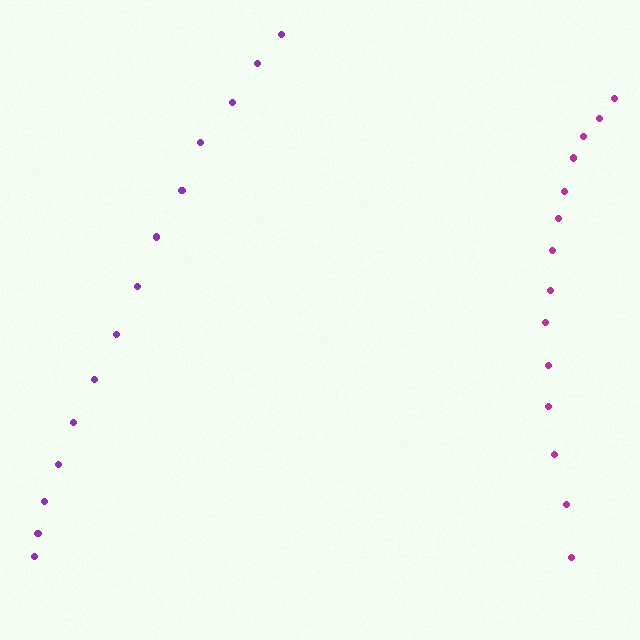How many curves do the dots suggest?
There are 2 distinct paths.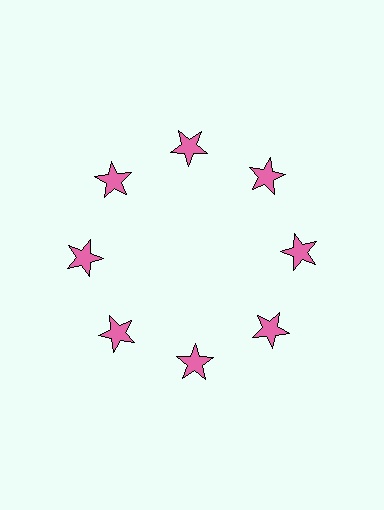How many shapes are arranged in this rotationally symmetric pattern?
There are 8 shapes, arranged in 8 groups of 1.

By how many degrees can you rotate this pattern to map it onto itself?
The pattern maps onto itself every 45 degrees of rotation.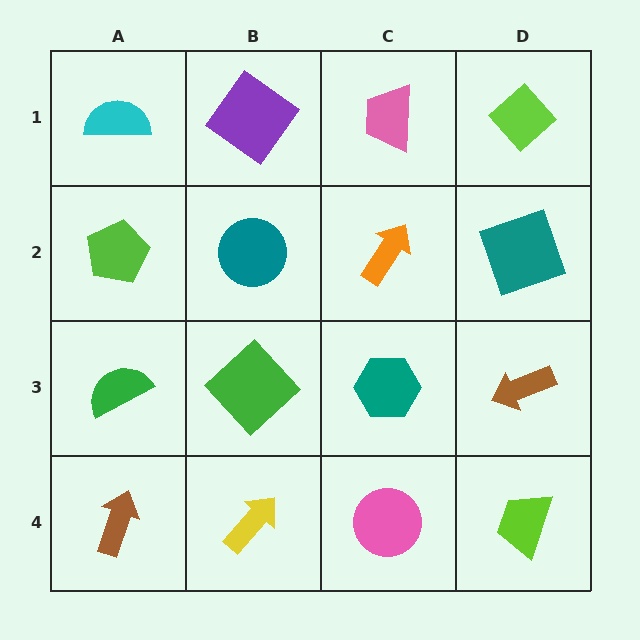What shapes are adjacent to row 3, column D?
A teal square (row 2, column D), a lime trapezoid (row 4, column D), a teal hexagon (row 3, column C).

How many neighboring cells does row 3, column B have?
4.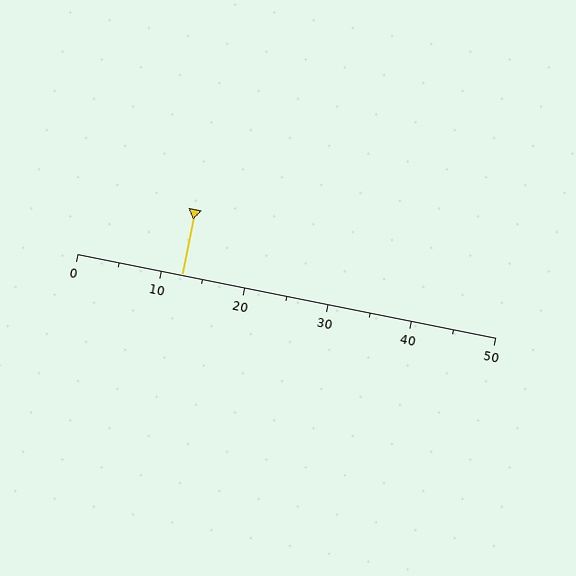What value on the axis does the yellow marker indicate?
The marker indicates approximately 12.5.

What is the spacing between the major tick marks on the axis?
The major ticks are spaced 10 apart.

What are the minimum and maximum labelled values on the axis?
The axis runs from 0 to 50.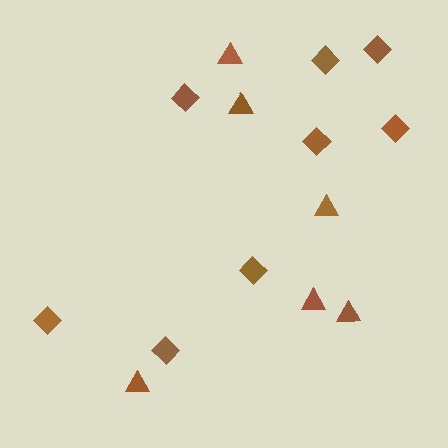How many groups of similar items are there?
There are 2 groups: one group of diamonds (8) and one group of triangles (6).